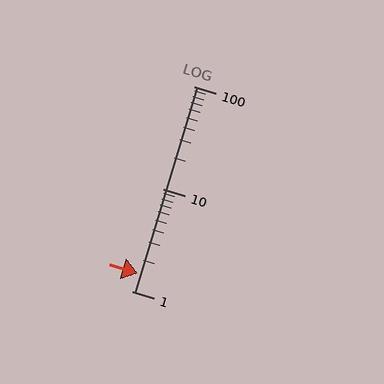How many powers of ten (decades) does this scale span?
The scale spans 2 decades, from 1 to 100.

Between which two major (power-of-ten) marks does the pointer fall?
The pointer is between 1 and 10.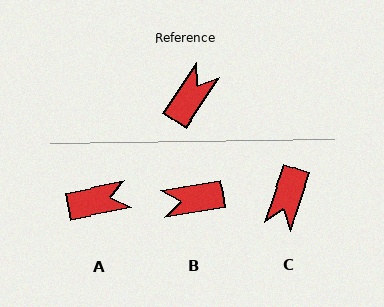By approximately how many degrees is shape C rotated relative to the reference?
Approximately 166 degrees clockwise.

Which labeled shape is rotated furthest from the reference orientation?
C, about 166 degrees away.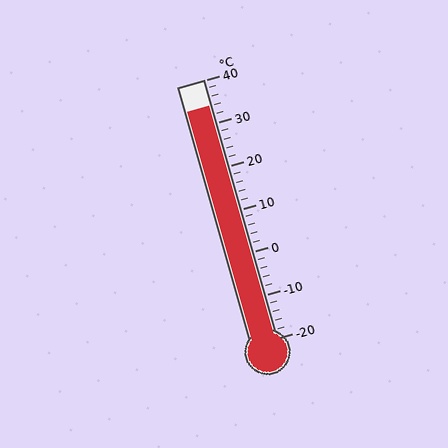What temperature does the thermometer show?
The thermometer shows approximately 34°C.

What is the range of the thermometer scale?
The thermometer scale ranges from -20°C to 40°C.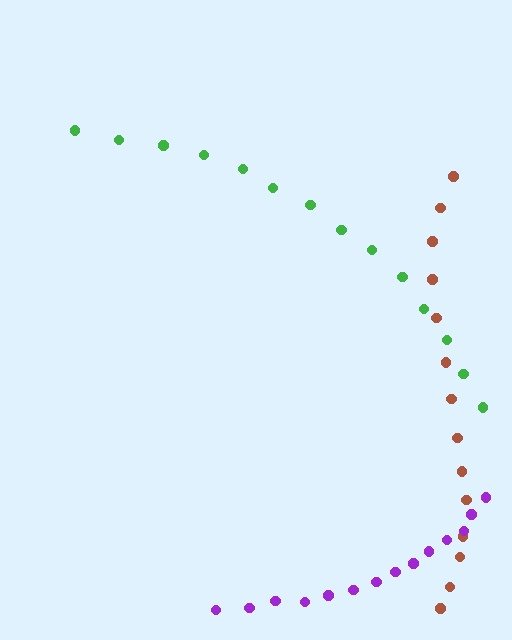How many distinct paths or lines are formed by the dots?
There are 3 distinct paths.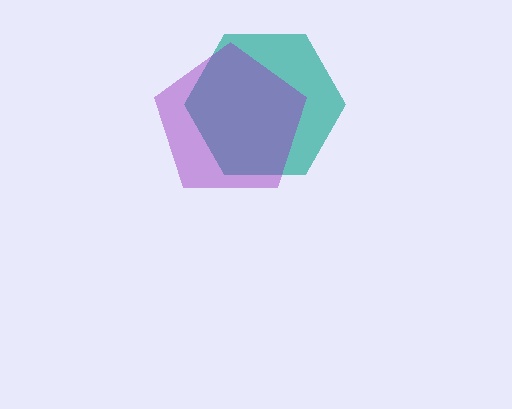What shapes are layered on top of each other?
The layered shapes are: a teal hexagon, a purple pentagon.